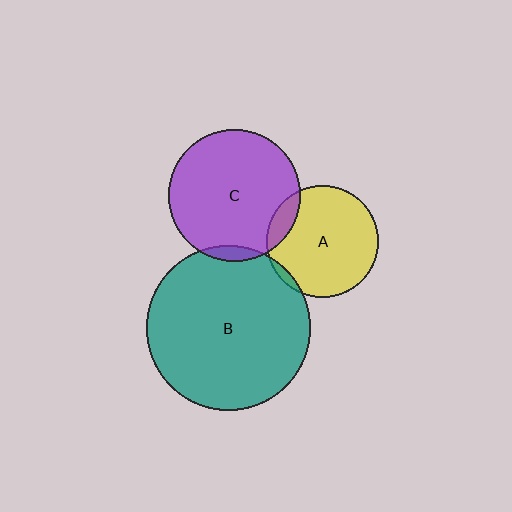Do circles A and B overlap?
Yes.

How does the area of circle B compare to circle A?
Approximately 2.1 times.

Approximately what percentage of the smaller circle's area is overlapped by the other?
Approximately 5%.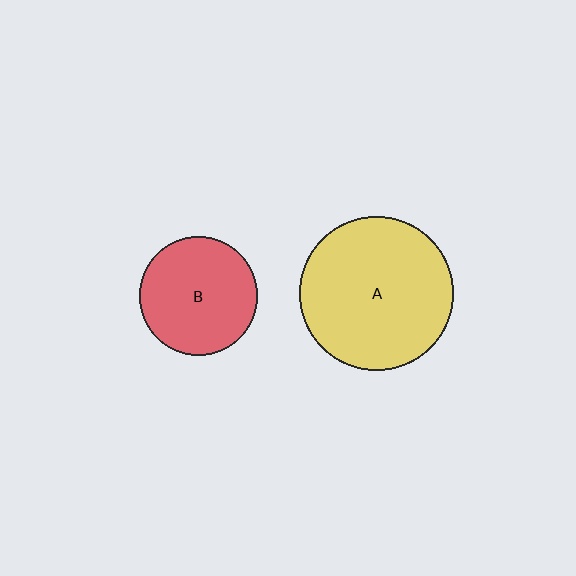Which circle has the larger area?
Circle A (yellow).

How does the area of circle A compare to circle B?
Approximately 1.7 times.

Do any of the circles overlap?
No, none of the circles overlap.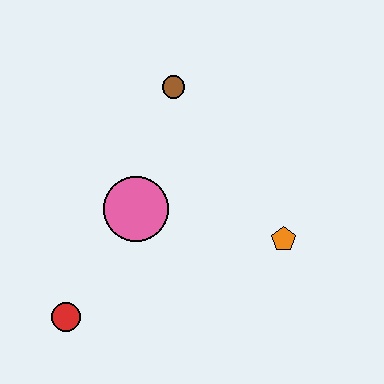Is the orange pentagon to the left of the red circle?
No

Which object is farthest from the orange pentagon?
The red circle is farthest from the orange pentagon.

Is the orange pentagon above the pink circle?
No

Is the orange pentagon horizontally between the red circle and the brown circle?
No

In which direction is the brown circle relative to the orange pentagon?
The brown circle is above the orange pentagon.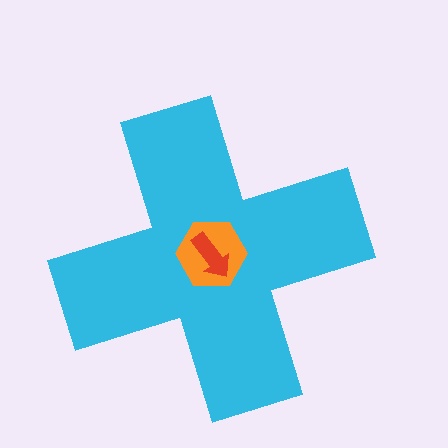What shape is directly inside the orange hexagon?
The red arrow.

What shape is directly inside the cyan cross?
The orange hexagon.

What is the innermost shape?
The red arrow.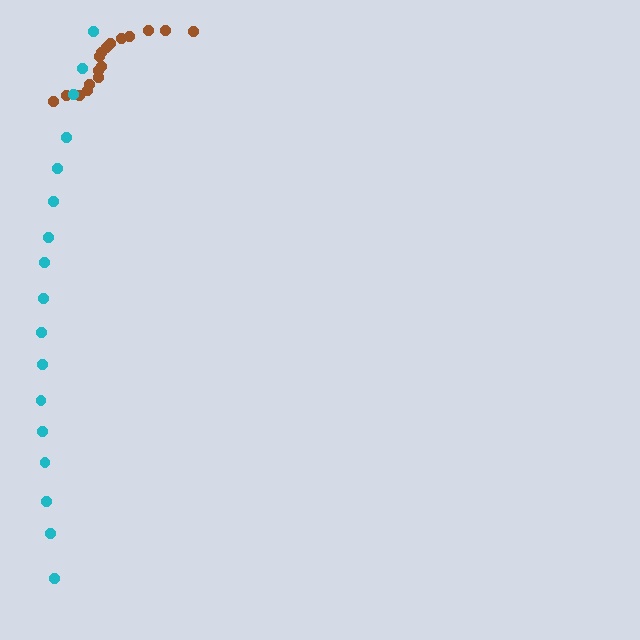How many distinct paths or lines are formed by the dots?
There are 2 distinct paths.